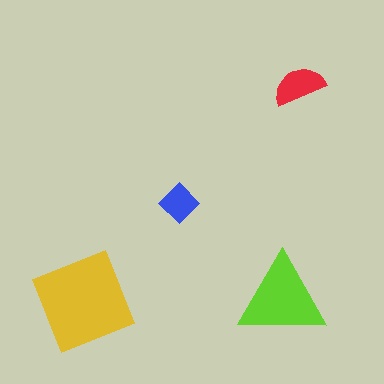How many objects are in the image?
There are 4 objects in the image.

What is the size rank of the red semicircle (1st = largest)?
3rd.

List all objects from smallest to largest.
The blue diamond, the red semicircle, the lime triangle, the yellow square.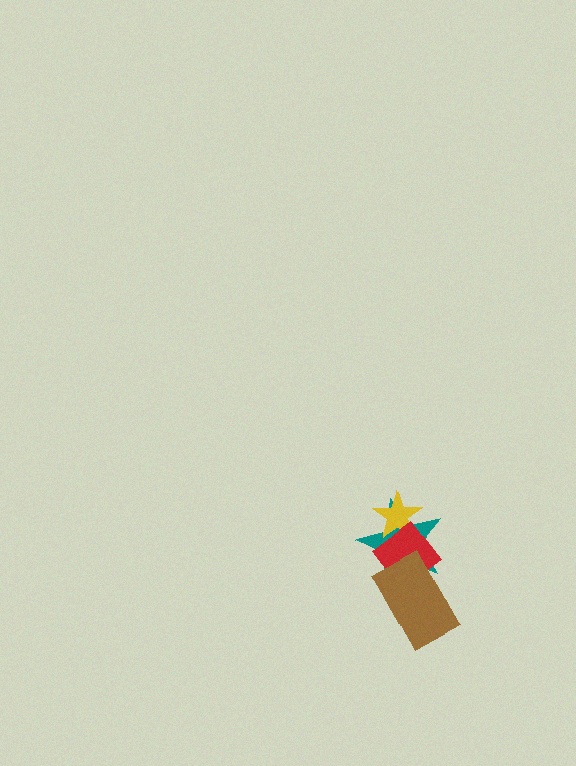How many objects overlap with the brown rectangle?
2 objects overlap with the brown rectangle.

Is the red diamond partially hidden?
Yes, it is partially covered by another shape.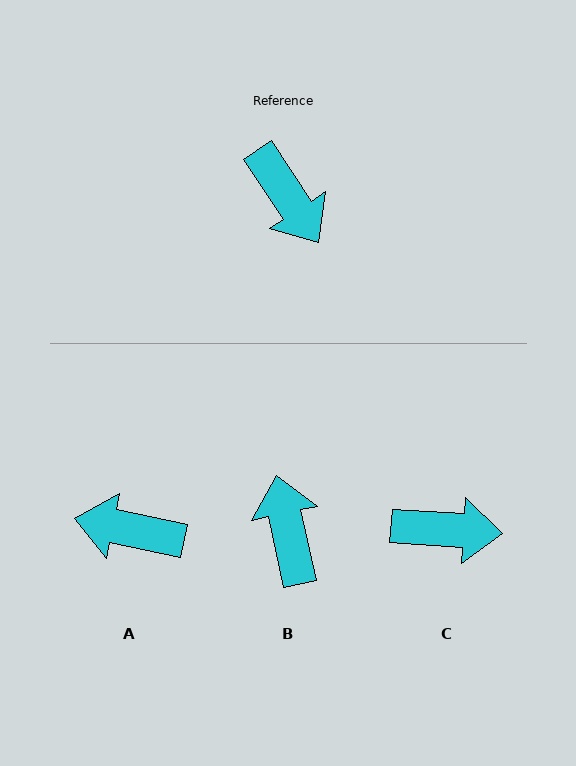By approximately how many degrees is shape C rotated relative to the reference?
Approximately 53 degrees counter-clockwise.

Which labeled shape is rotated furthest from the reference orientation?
B, about 159 degrees away.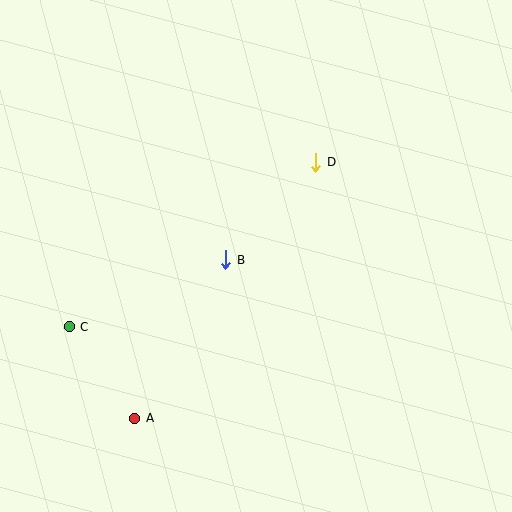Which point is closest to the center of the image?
Point B at (226, 260) is closest to the center.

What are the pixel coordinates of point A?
Point A is at (135, 418).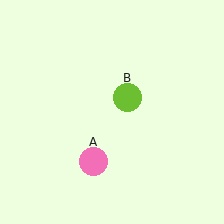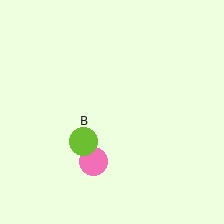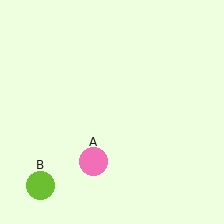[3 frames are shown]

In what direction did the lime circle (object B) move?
The lime circle (object B) moved down and to the left.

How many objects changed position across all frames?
1 object changed position: lime circle (object B).